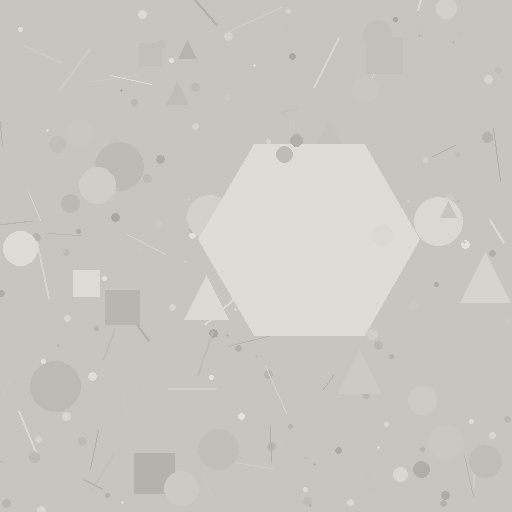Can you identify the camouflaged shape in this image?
The camouflaged shape is a hexagon.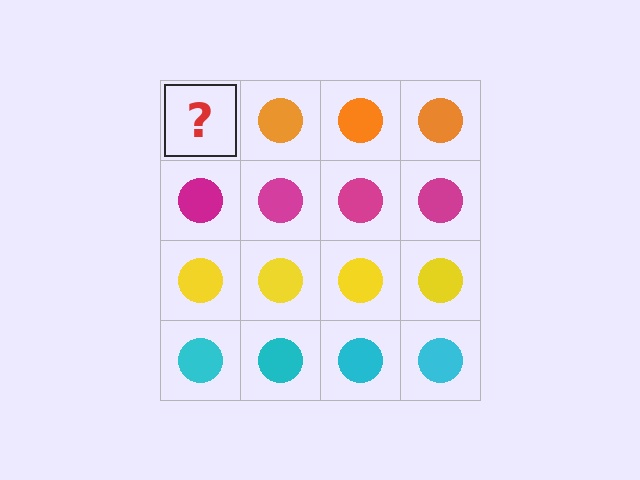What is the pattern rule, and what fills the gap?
The rule is that each row has a consistent color. The gap should be filled with an orange circle.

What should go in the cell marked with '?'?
The missing cell should contain an orange circle.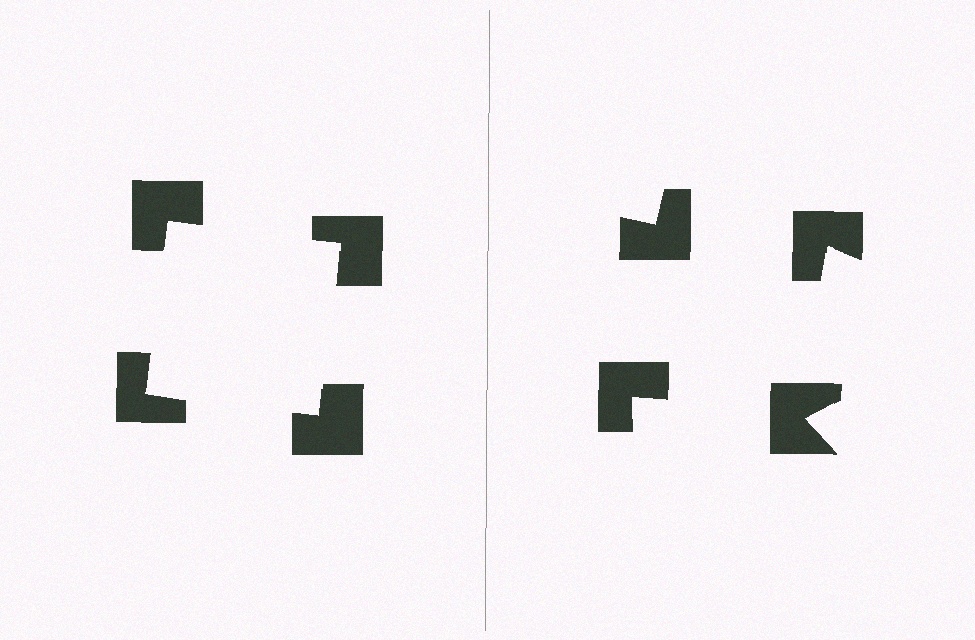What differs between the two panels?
The notched squares are positioned identically on both sides; only the wedge orientations differ. On the left they align to a square; on the right they are misaligned.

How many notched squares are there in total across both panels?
8 — 4 on each side.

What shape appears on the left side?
An illusory square.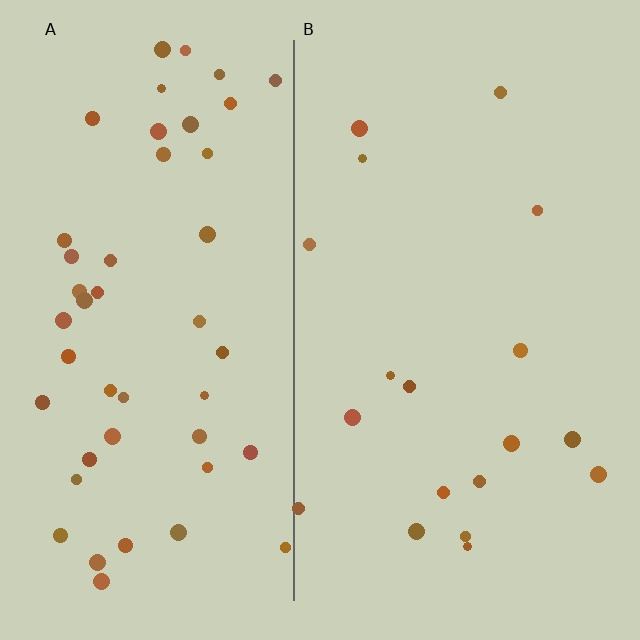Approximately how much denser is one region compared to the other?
Approximately 2.6× — region A over region B.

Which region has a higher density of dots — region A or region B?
A (the left).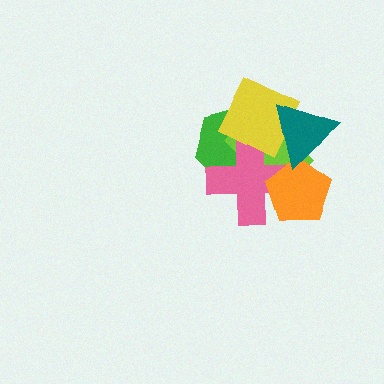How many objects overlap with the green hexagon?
4 objects overlap with the green hexagon.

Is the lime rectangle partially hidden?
Yes, it is partially covered by another shape.